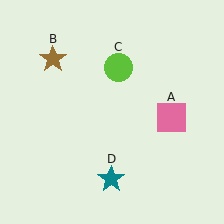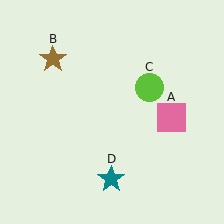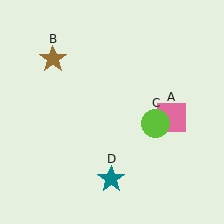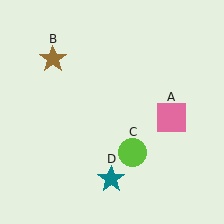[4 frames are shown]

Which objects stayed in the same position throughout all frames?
Pink square (object A) and brown star (object B) and teal star (object D) remained stationary.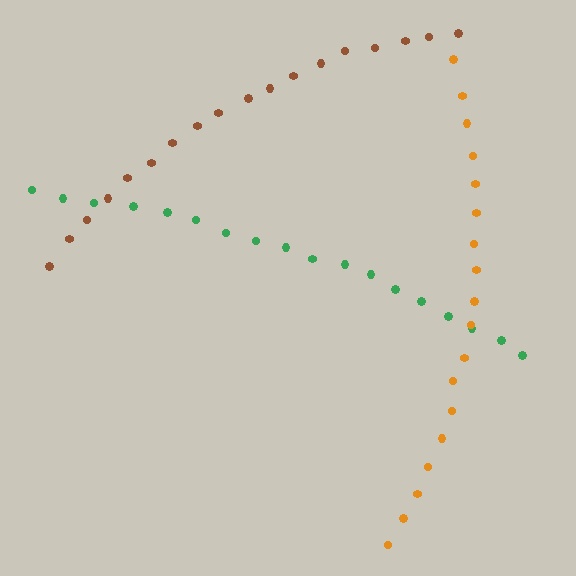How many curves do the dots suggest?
There are 3 distinct paths.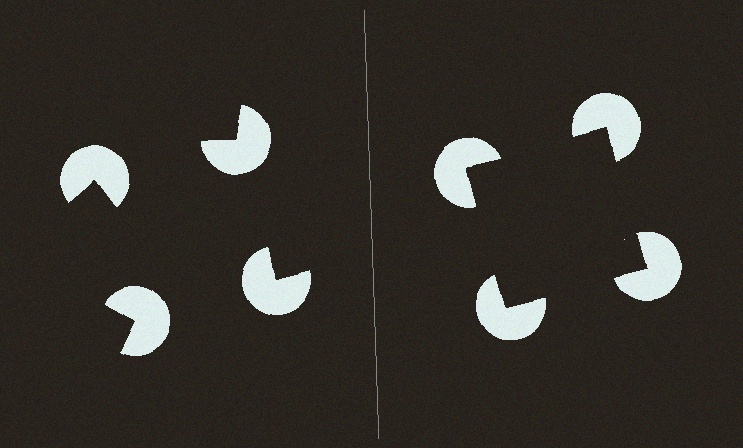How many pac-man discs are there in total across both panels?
8 — 4 on each side.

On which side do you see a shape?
An illusory square appears on the right side. On the left side the wedge cuts are rotated, so no coherent shape forms.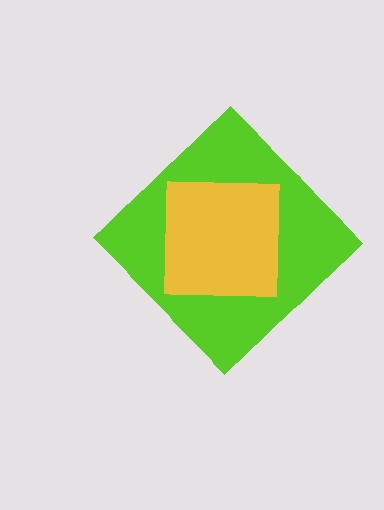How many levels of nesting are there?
2.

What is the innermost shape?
The yellow square.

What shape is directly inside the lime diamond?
The yellow square.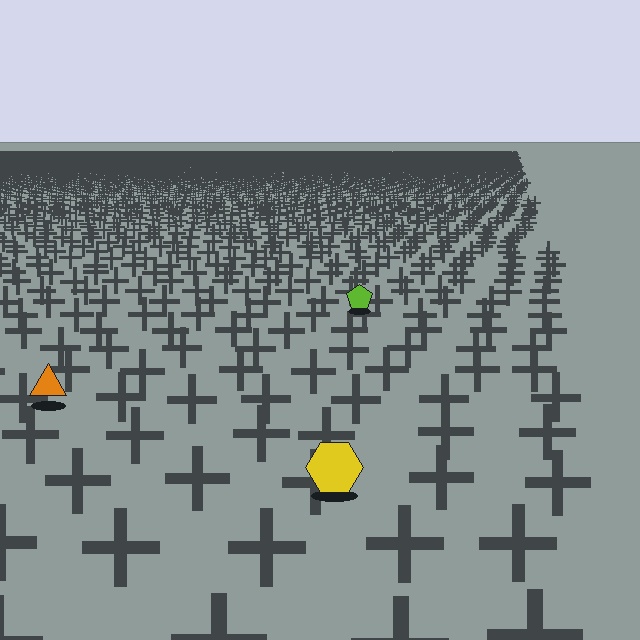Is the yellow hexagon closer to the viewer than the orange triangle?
Yes. The yellow hexagon is closer — you can tell from the texture gradient: the ground texture is coarser near it.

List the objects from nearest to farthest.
From nearest to farthest: the yellow hexagon, the orange triangle, the lime pentagon.